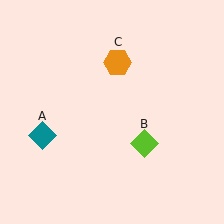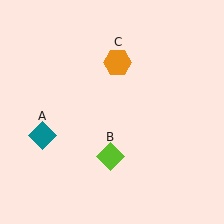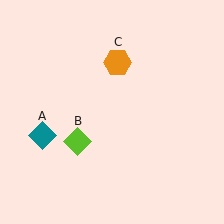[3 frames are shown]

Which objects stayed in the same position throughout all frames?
Teal diamond (object A) and orange hexagon (object C) remained stationary.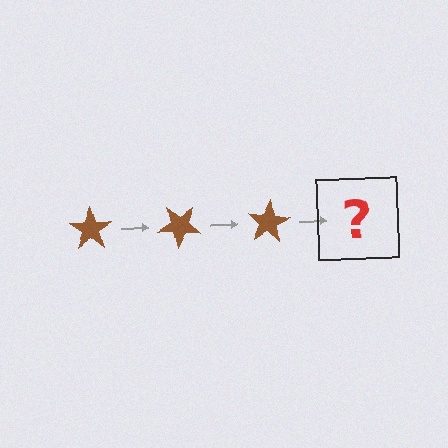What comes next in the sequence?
The next element should be a brown star rotated 120 degrees.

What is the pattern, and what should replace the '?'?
The pattern is that the star rotates 40 degrees each step. The '?' should be a brown star rotated 120 degrees.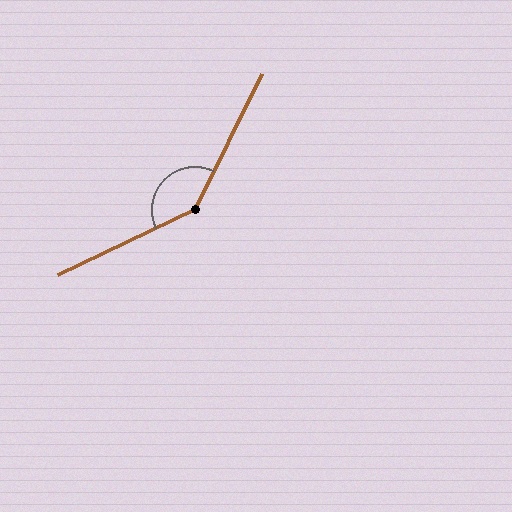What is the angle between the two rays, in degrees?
Approximately 142 degrees.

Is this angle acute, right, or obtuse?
It is obtuse.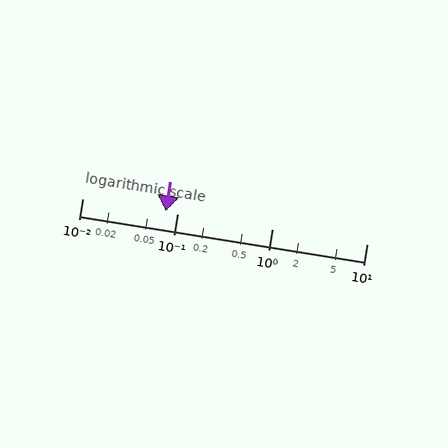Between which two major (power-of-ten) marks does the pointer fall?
The pointer is between 0.01 and 0.1.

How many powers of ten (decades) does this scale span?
The scale spans 3 decades, from 0.01 to 10.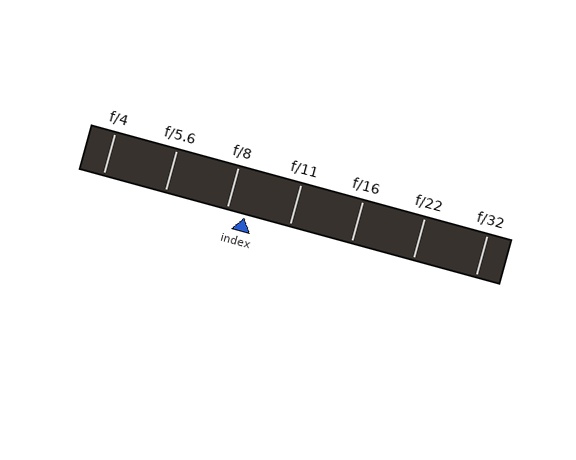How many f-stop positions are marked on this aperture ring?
There are 7 f-stop positions marked.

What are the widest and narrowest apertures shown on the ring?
The widest aperture shown is f/4 and the narrowest is f/32.